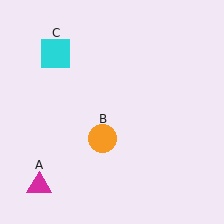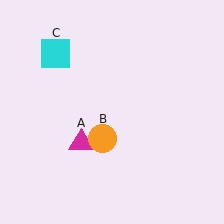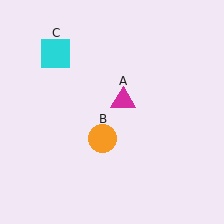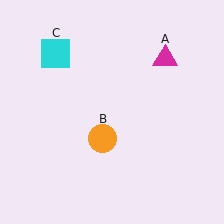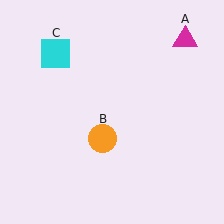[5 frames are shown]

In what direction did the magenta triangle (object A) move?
The magenta triangle (object A) moved up and to the right.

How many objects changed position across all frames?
1 object changed position: magenta triangle (object A).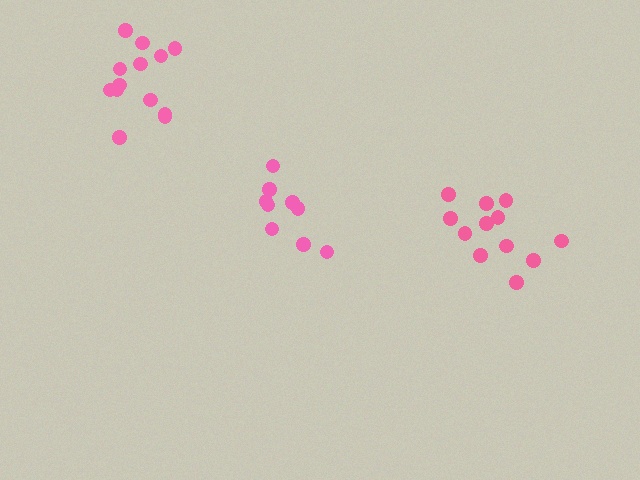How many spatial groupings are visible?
There are 3 spatial groupings.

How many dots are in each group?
Group 1: 12 dots, Group 2: 9 dots, Group 3: 13 dots (34 total).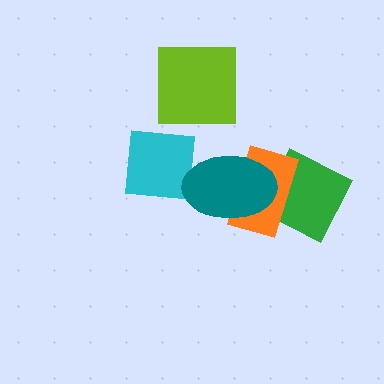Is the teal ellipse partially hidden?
No, no other shape covers it.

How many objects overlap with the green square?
1 object overlaps with the green square.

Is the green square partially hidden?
Yes, it is partially covered by another shape.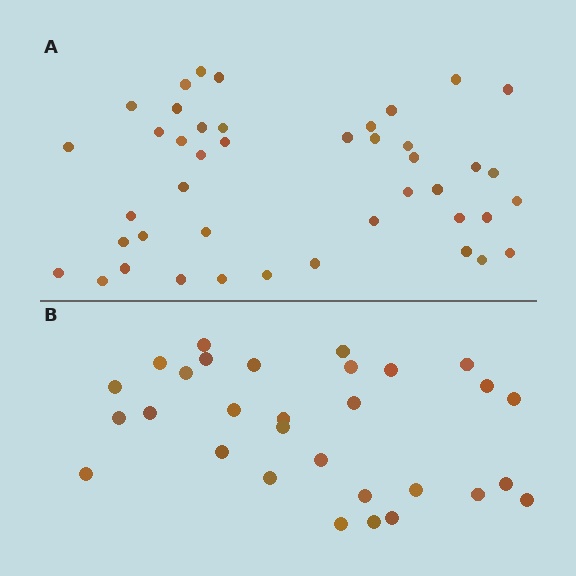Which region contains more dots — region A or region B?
Region A (the top region) has more dots.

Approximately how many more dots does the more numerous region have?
Region A has approximately 15 more dots than region B.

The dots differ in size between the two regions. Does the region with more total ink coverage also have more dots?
No. Region B has more total ink coverage because its dots are larger, but region A actually contains more individual dots. Total area can be misleading — the number of items is what matters here.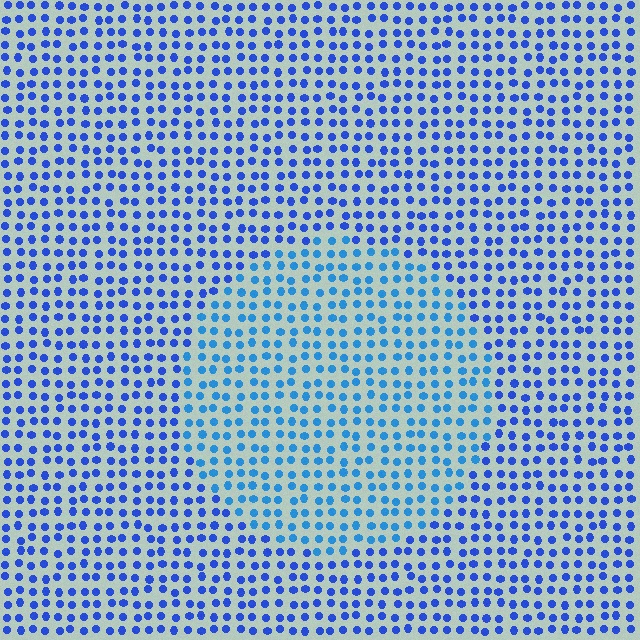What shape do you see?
I see a circle.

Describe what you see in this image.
The image is filled with small blue elements in a uniform arrangement. A circle-shaped region is visible where the elements are tinted to a slightly different hue, forming a subtle color boundary.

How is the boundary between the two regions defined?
The boundary is defined purely by a slight shift in hue (about 23 degrees). Spacing, size, and orientation are identical on both sides.